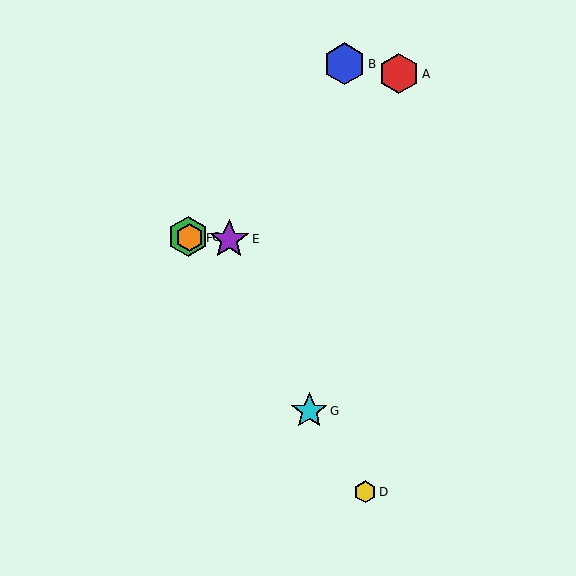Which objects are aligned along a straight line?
Objects C, D, F, G are aligned along a straight line.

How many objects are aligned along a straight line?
4 objects (C, D, F, G) are aligned along a straight line.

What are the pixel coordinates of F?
Object F is at (189, 238).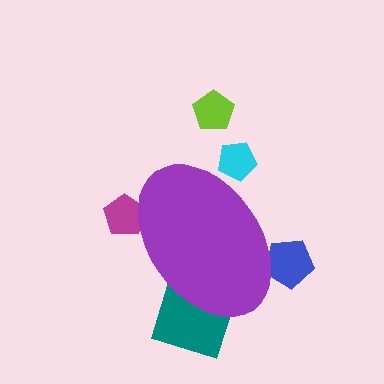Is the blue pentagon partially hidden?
Yes, the blue pentagon is partially hidden behind the purple ellipse.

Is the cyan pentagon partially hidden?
Yes, the cyan pentagon is partially hidden behind the purple ellipse.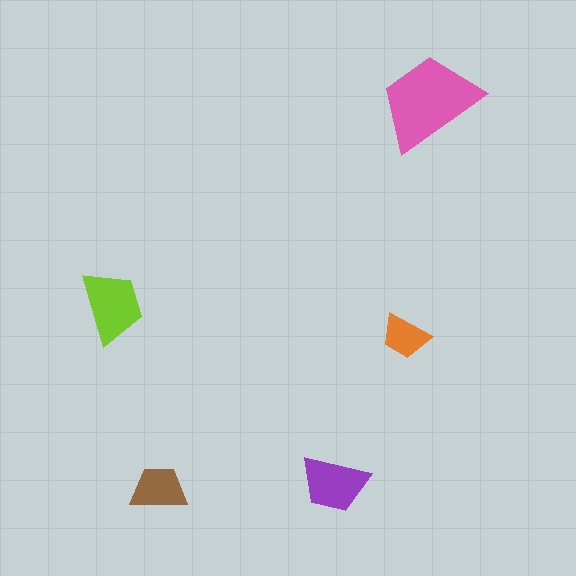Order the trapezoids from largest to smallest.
the pink one, the lime one, the purple one, the brown one, the orange one.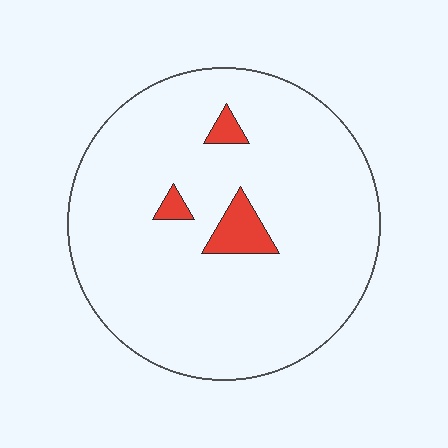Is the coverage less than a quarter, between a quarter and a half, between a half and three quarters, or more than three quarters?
Less than a quarter.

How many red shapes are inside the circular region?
3.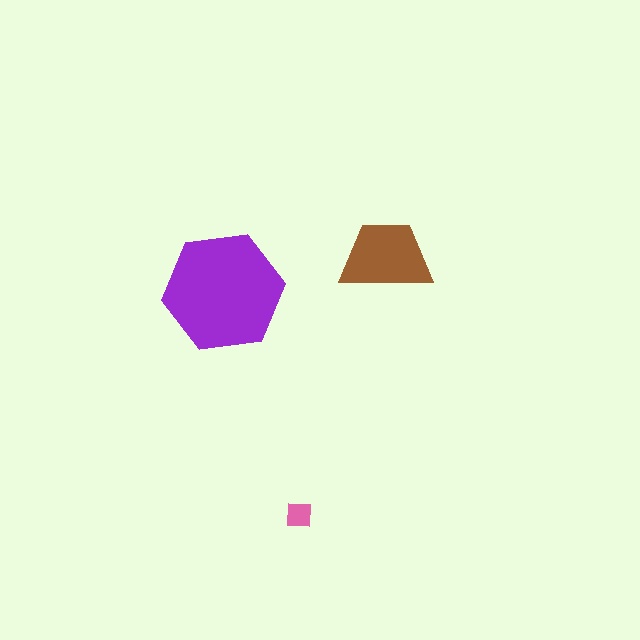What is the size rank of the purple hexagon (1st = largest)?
1st.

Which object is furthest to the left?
The purple hexagon is leftmost.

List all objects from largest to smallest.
The purple hexagon, the brown trapezoid, the pink square.